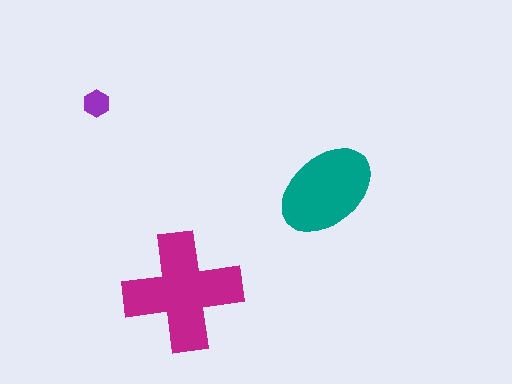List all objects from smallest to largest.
The purple hexagon, the teal ellipse, the magenta cross.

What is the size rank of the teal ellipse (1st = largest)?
2nd.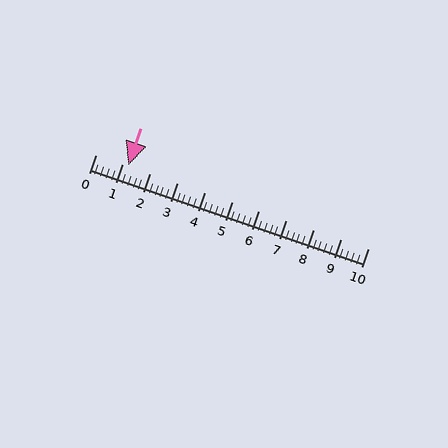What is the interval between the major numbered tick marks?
The major tick marks are spaced 1 units apart.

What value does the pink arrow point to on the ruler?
The pink arrow points to approximately 1.2.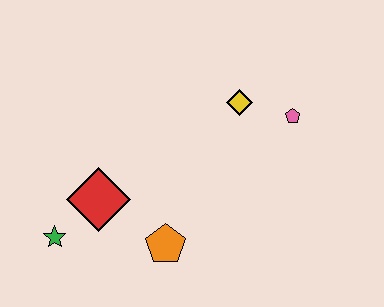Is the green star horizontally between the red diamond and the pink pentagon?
No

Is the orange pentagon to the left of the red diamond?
No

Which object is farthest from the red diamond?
The pink pentagon is farthest from the red diamond.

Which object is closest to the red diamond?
The green star is closest to the red diamond.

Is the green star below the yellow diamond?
Yes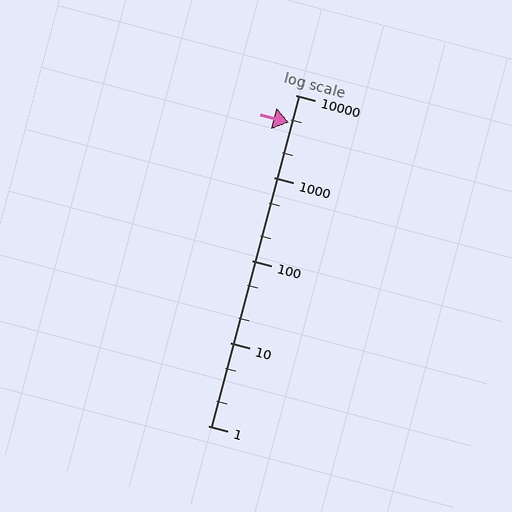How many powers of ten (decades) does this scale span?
The scale spans 4 decades, from 1 to 10000.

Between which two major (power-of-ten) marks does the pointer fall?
The pointer is between 1000 and 10000.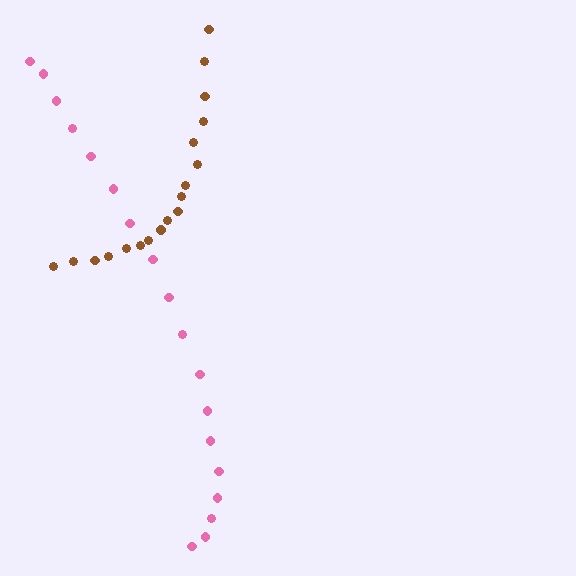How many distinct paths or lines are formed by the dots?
There are 2 distinct paths.